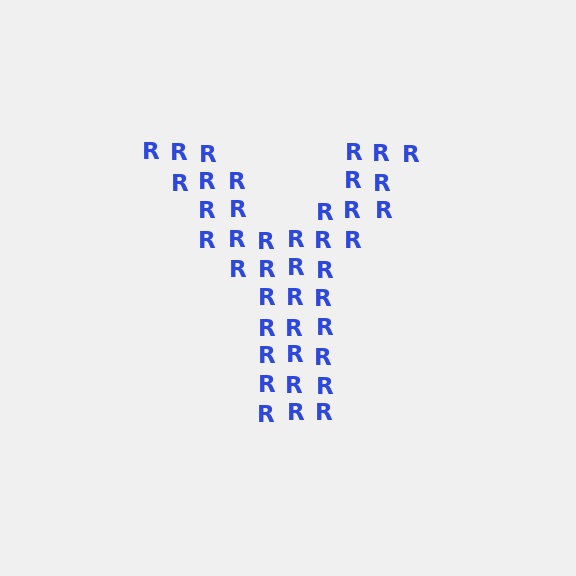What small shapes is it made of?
It is made of small letter R's.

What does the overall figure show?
The overall figure shows the letter Y.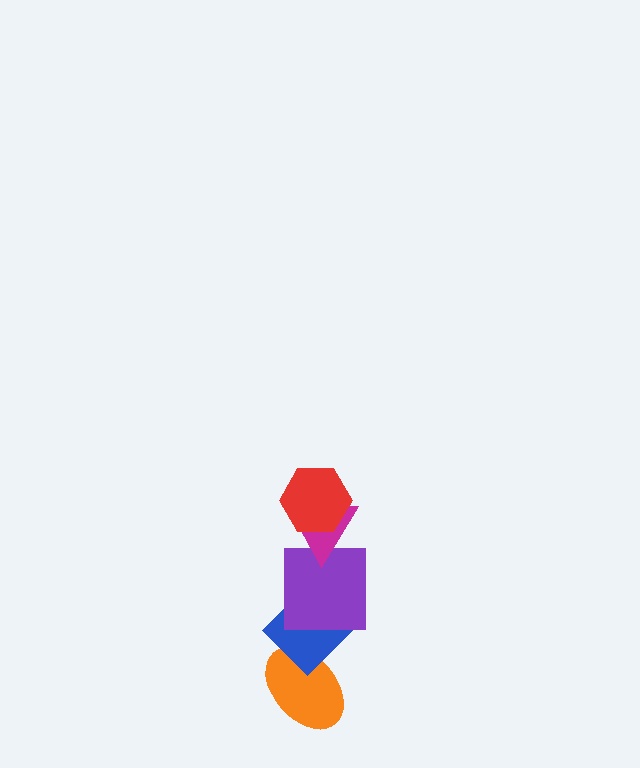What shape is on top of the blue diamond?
The purple square is on top of the blue diamond.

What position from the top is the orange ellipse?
The orange ellipse is 5th from the top.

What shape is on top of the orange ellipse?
The blue diamond is on top of the orange ellipse.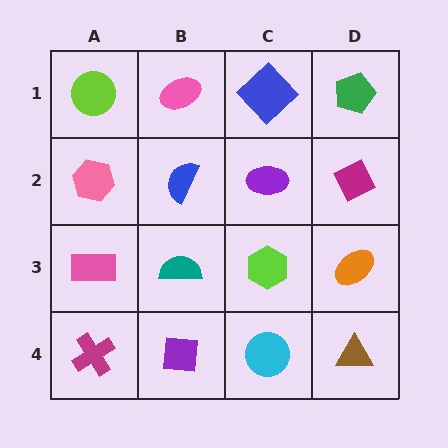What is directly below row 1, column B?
A blue semicircle.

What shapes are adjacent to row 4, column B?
A teal semicircle (row 3, column B), a magenta cross (row 4, column A), a cyan circle (row 4, column C).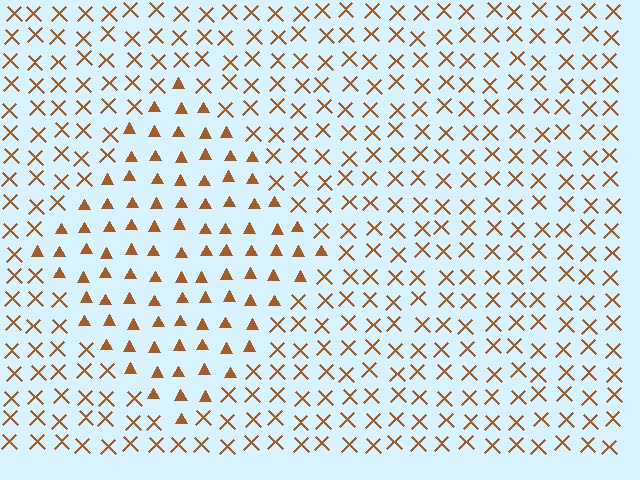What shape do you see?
I see a diamond.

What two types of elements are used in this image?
The image uses triangles inside the diamond region and X marks outside it.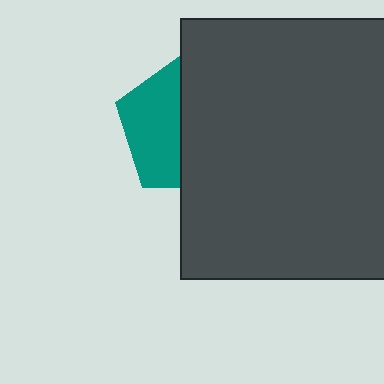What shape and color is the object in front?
The object in front is a dark gray square.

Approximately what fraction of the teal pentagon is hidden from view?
Roughly 58% of the teal pentagon is hidden behind the dark gray square.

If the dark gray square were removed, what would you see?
You would see the complete teal pentagon.